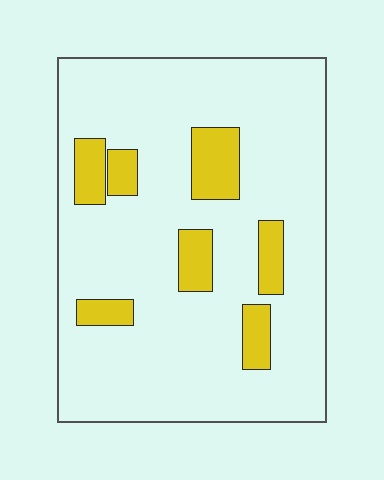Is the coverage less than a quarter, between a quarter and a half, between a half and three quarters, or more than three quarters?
Less than a quarter.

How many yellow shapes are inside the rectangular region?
7.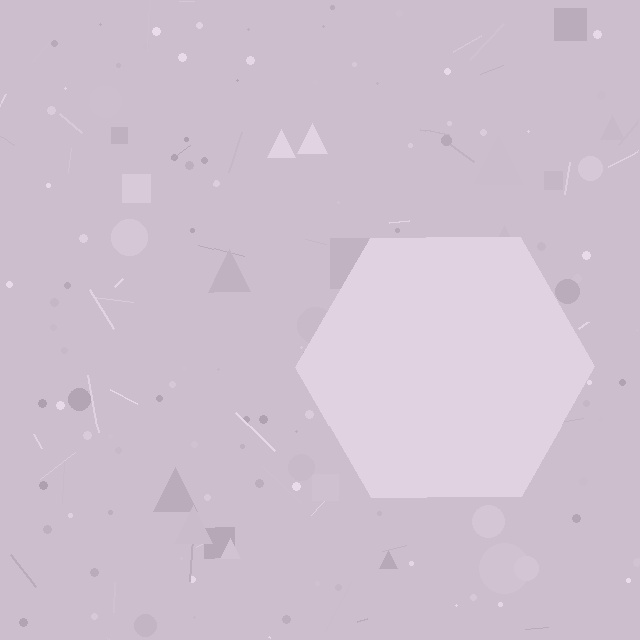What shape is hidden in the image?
A hexagon is hidden in the image.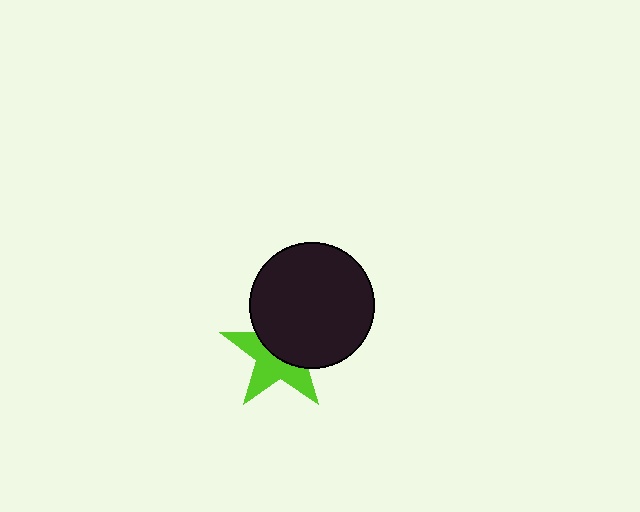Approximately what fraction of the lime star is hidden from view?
Roughly 51% of the lime star is hidden behind the black circle.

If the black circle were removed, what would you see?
You would see the complete lime star.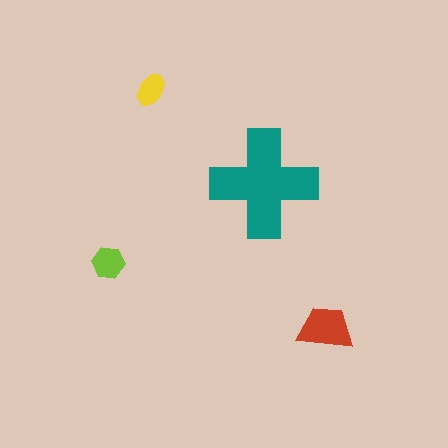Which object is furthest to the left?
The lime hexagon is leftmost.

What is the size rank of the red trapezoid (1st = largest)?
2nd.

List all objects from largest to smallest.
The teal cross, the red trapezoid, the lime hexagon, the yellow ellipse.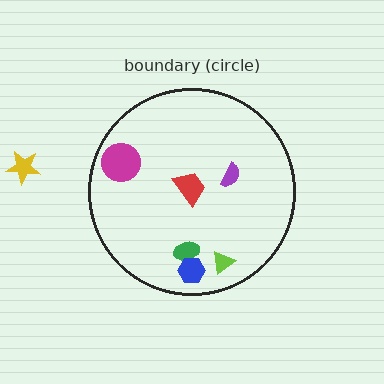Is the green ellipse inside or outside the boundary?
Inside.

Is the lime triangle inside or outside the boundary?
Inside.